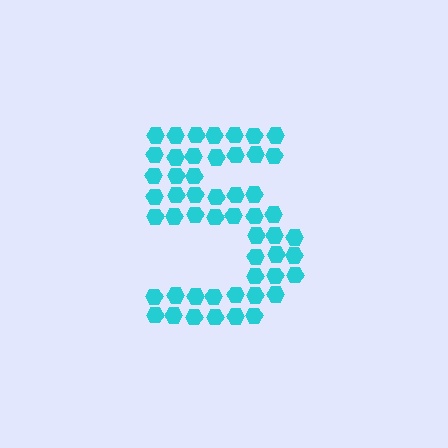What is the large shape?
The large shape is the digit 5.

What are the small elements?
The small elements are hexagons.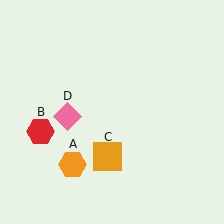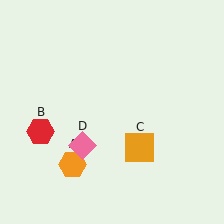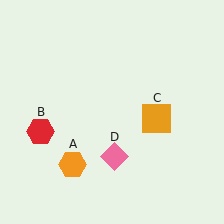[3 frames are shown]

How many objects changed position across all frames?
2 objects changed position: orange square (object C), pink diamond (object D).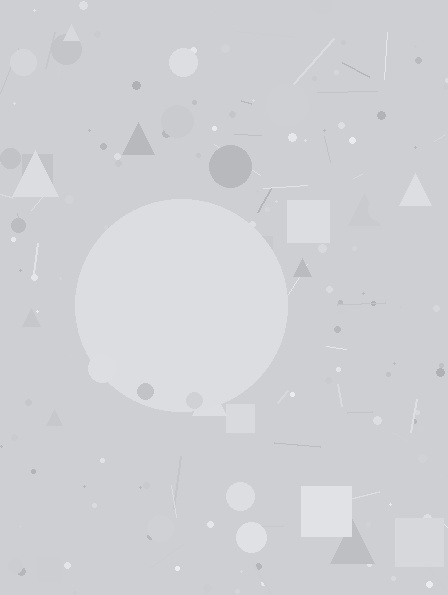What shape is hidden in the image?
A circle is hidden in the image.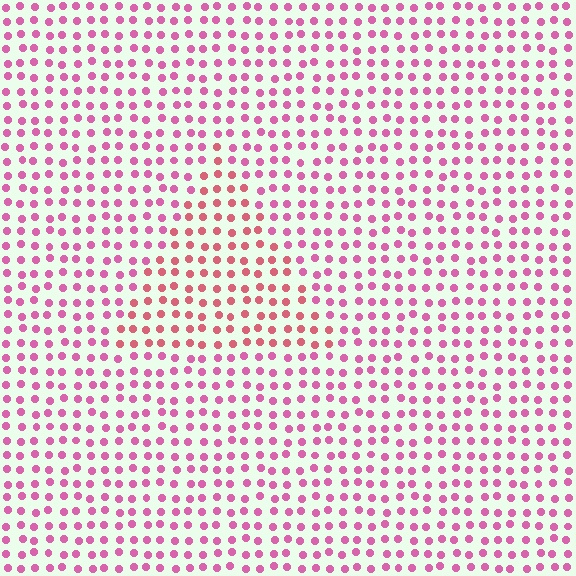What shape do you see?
I see a triangle.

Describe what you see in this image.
The image is filled with small pink elements in a uniform arrangement. A triangle-shaped region is visible where the elements are tinted to a slightly different hue, forming a subtle color boundary.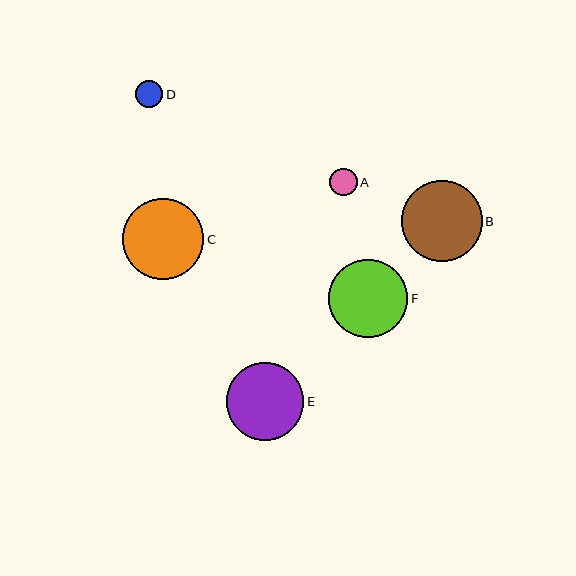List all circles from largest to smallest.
From largest to smallest: C, B, F, E, A, D.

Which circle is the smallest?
Circle D is the smallest with a size of approximately 27 pixels.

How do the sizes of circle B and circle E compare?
Circle B and circle E are approximately the same size.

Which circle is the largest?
Circle C is the largest with a size of approximately 81 pixels.